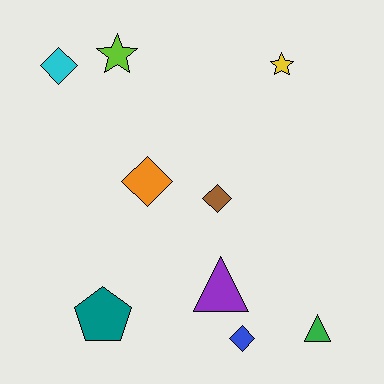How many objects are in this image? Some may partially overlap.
There are 9 objects.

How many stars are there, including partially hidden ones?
There are 2 stars.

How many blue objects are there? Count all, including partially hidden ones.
There is 1 blue object.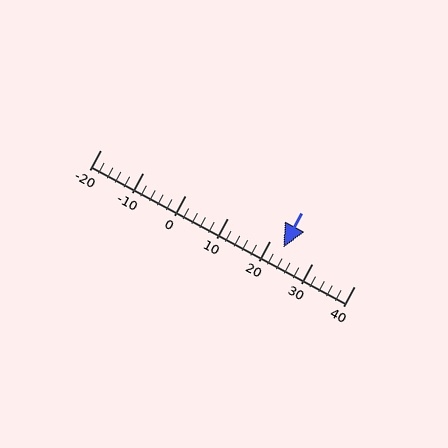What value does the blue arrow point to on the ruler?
The blue arrow points to approximately 23.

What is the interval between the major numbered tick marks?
The major tick marks are spaced 10 units apart.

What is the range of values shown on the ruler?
The ruler shows values from -20 to 40.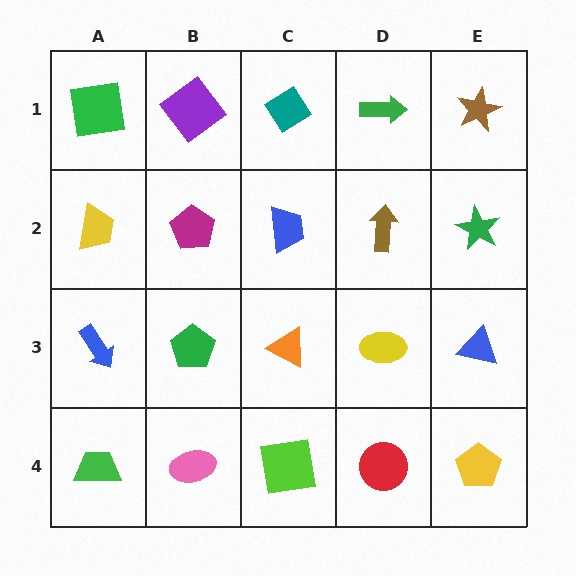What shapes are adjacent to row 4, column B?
A green pentagon (row 3, column B), a green trapezoid (row 4, column A), a lime square (row 4, column C).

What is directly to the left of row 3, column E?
A yellow ellipse.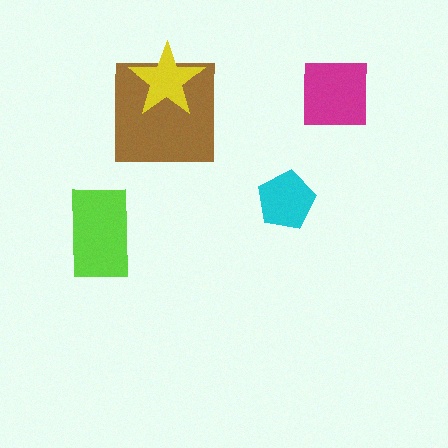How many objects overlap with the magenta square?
0 objects overlap with the magenta square.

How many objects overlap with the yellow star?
1 object overlaps with the yellow star.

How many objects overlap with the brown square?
1 object overlaps with the brown square.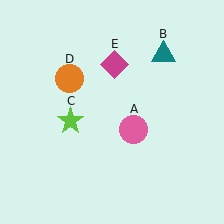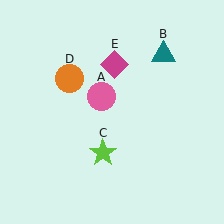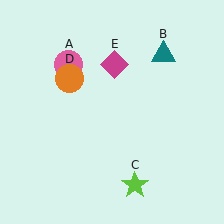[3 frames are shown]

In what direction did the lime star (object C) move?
The lime star (object C) moved down and to the right.